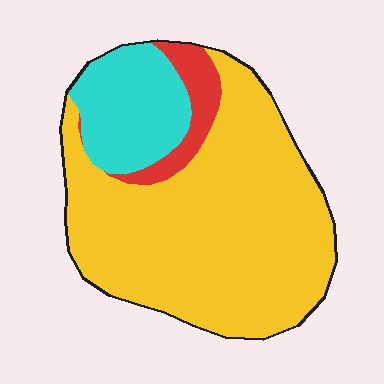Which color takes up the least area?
Red, at roughly 10%.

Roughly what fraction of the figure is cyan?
Cyan covers roughly 20% of the figure.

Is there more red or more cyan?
Cyan.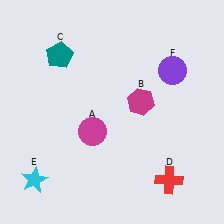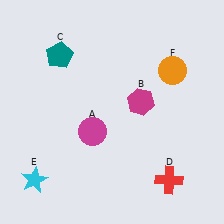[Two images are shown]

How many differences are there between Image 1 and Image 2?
There is 1 difference between the two images.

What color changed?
The circle (F) changed from purple in Image 1 to orange in Image 2.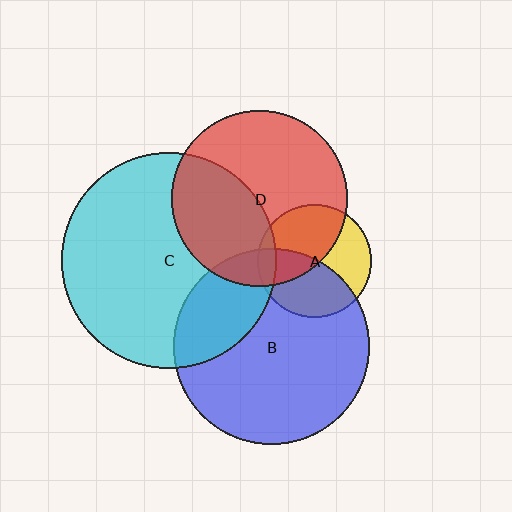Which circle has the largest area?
Circle C (cyan).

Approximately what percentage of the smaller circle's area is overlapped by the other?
Approximately 10%.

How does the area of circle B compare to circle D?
Approximately 1.2 times.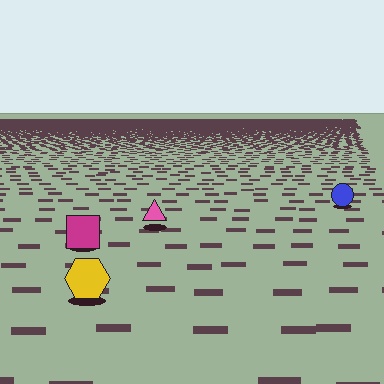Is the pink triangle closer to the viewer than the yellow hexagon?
No. The yellow hexagon is closer — you can tell from the texture gradient: the ground texture is coarser near it.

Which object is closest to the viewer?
The yellow hexagon is closest. The texture marks near it are larger and more spread out.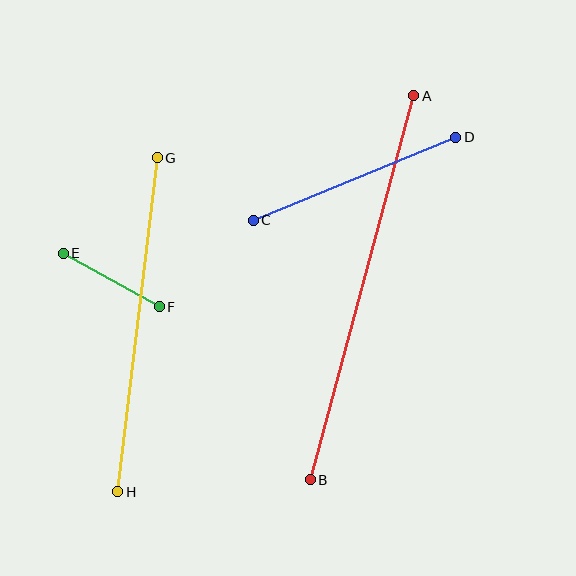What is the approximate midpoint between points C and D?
The midpoint is at approximately (354, 179) pixels.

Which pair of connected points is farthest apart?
Points A and B are farthest apart.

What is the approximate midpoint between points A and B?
The midpoint is at approximately (362, 288) pixels.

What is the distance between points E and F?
The distance is approximately 110 pixels.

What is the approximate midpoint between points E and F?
The midpoint is at approximately (111, 280) pixels.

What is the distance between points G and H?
The distance is approximately 336 pixels.